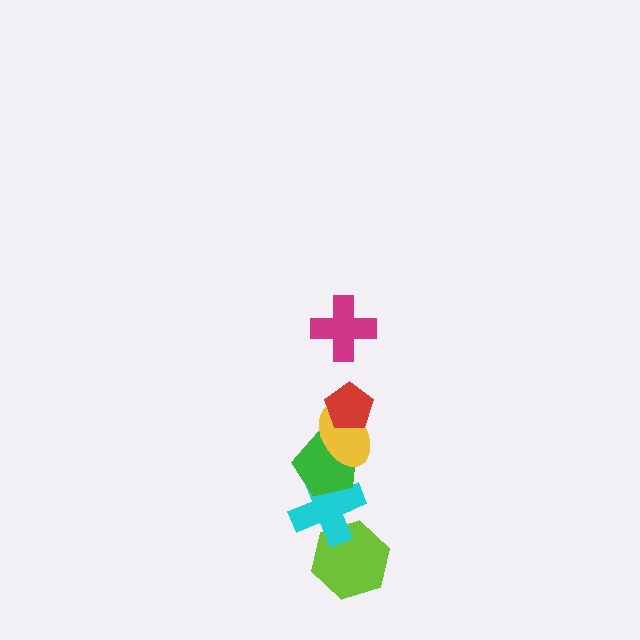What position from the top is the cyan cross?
The cyan cross is 5th from the top.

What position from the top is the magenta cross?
The magenta cross is 1st from the top.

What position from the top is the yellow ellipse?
The yellow ellipse is 3rd from the top.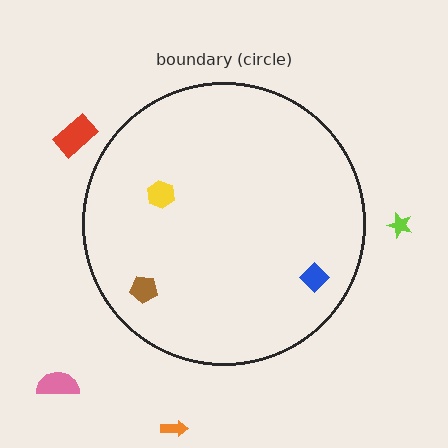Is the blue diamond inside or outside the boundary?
Inside.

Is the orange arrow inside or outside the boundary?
Outside.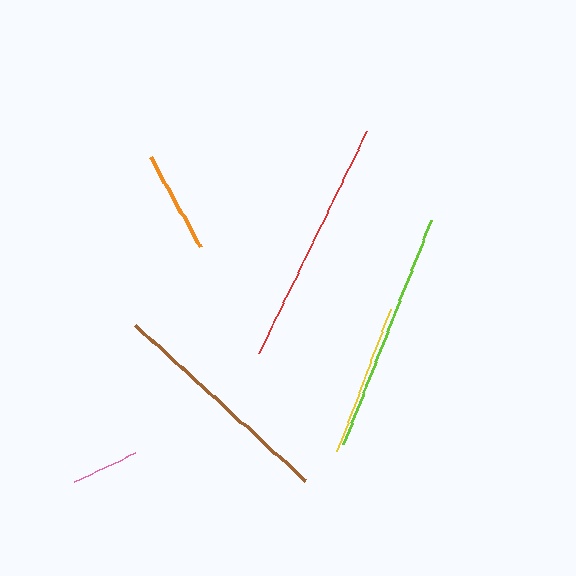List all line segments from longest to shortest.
From longest to shortest: red, lime, brown, yellow, orange, pink.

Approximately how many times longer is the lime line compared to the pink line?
The lime line is approximately 3.6 times the length of the pink line.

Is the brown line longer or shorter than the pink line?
The brown line is longer than the pink line.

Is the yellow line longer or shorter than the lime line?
The lime line is longer than the yellow line.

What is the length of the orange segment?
The orange segment is approximately 102 pixels long.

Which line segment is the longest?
The red line is the longest at approximately 247 pixels.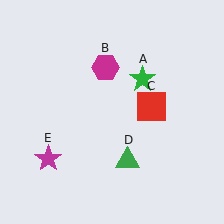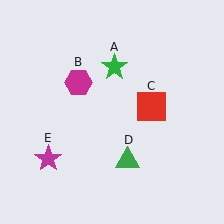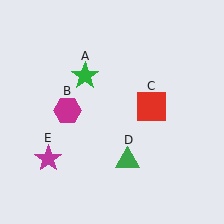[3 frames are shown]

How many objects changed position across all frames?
2 objects changed position: green star (object A), magenta hexagon (object B).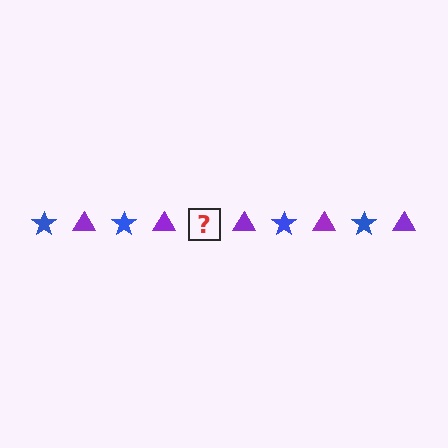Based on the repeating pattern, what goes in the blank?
The blank should be a blue star.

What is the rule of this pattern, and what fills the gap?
The rule is that the pattern alternates between blue star and purple triangle. The gap should be filled with a blue star.